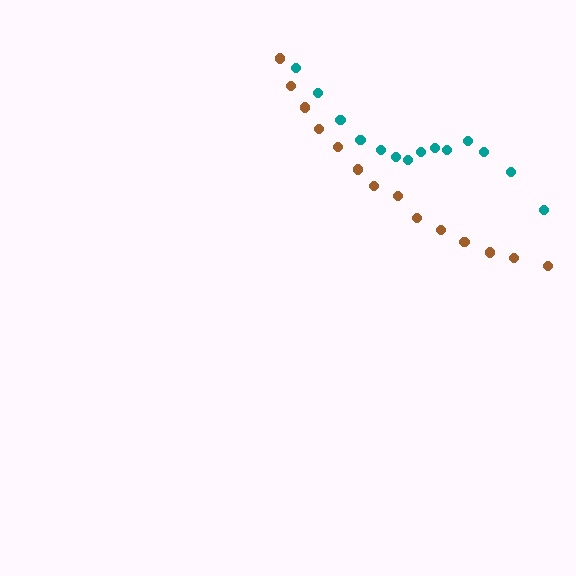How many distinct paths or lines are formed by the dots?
There are 2 distinct paths.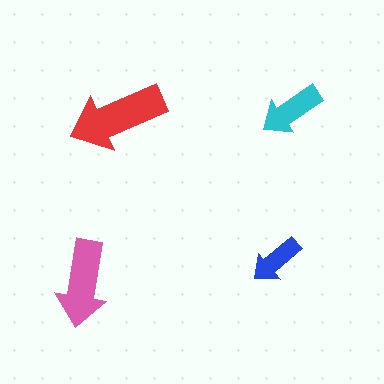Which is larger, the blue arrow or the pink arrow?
The pink one.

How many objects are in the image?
There are 4 objects in the image.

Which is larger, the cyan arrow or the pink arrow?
The pink one.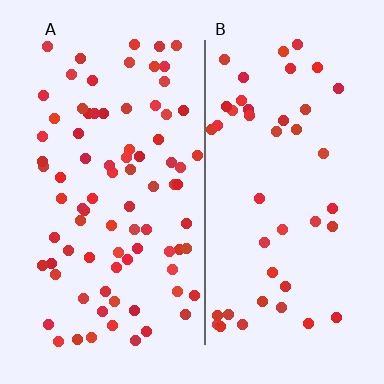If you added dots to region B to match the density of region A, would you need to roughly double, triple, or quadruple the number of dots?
Approximately double.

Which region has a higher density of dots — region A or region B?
A (the left).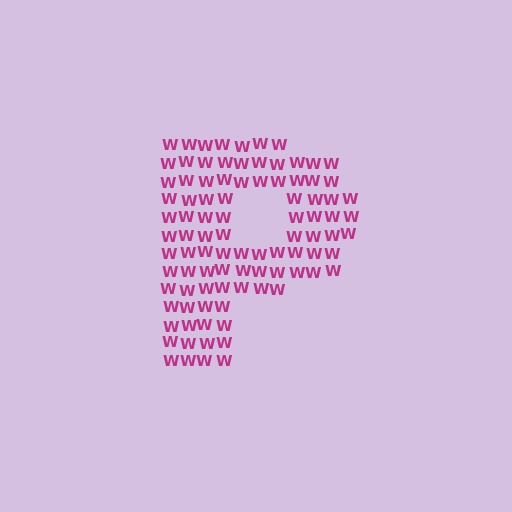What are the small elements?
The small elements are letter W's.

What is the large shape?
The large shape is the letter P.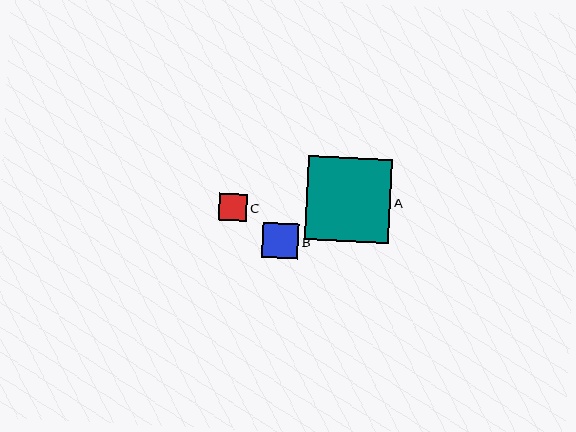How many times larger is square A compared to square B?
Square A is approximately 2.3 times the size of square B.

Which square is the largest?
Square A is the largest with a size of approximately 84 pixels.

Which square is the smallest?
Square C is the smallest with a size of approximately 28 pixels.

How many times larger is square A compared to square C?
Square A is approximately 3.0 times the size of square C.